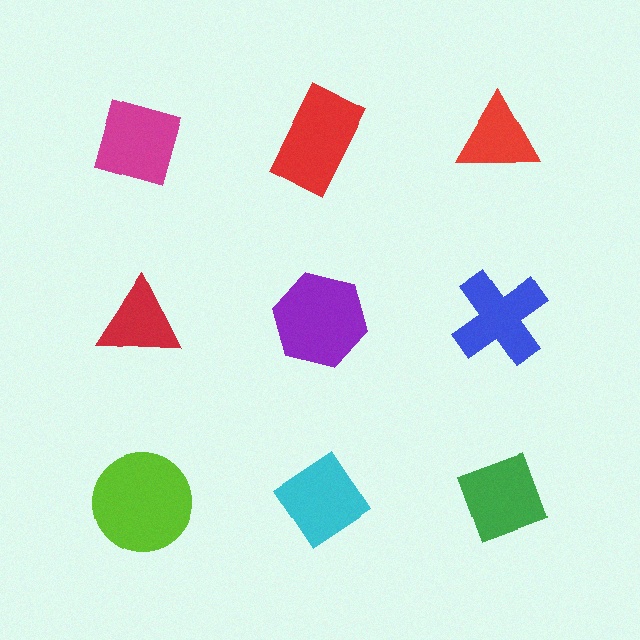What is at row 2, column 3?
A blue cross.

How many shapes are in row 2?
3 shapes.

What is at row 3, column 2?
A cyan diamond.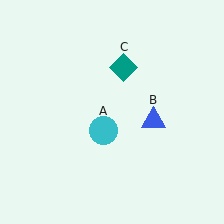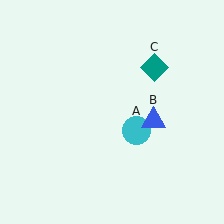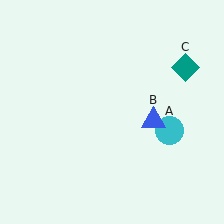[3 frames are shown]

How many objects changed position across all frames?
2 objects changed position: cyan circle (object A), teal diamond (object C).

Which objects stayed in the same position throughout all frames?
Blue triangle (object B) remained stationary.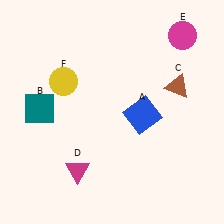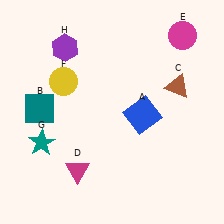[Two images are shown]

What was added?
A teal star (G), a purple hexagon (H) were added in Image 2.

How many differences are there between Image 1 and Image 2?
There are 2 differences between the two images.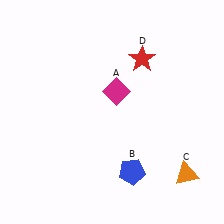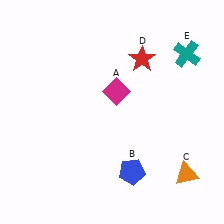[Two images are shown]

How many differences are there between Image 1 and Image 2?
There is 1 difference between the two images.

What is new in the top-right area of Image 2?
A teal cross (E) was added in the top-right area of Image 2.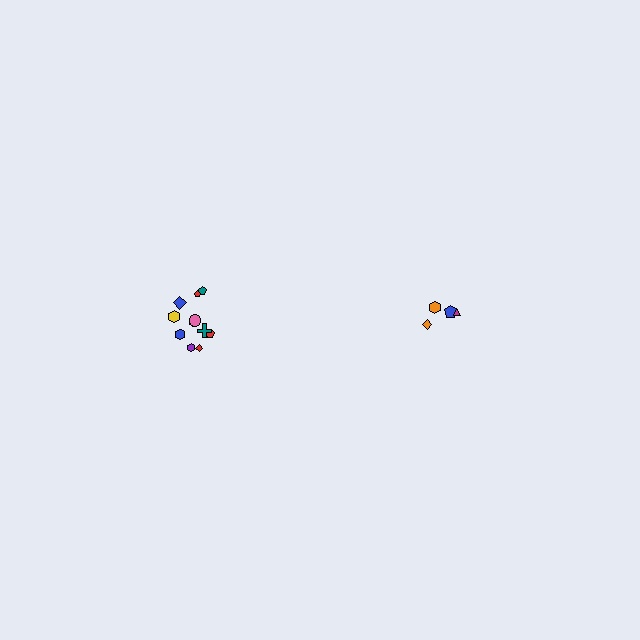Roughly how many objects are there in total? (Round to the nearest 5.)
Roughly 15 objects in total.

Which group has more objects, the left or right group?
The left group.